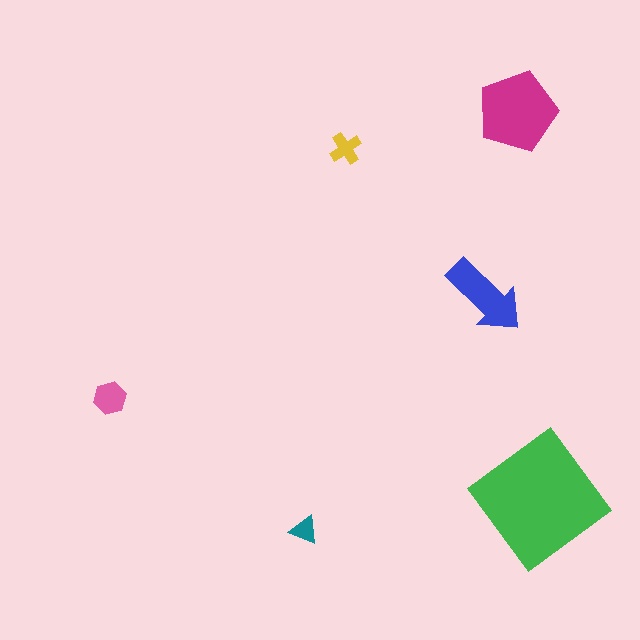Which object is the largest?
The green diamond.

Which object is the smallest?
The teal triangle.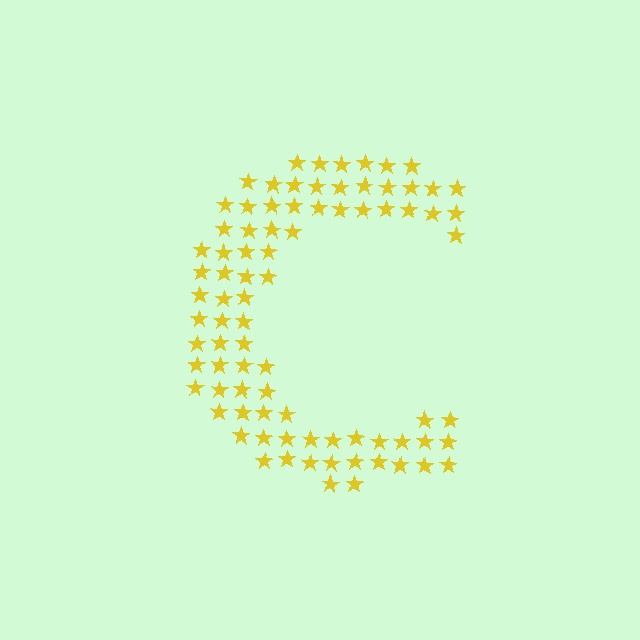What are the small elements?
The small elements are stars.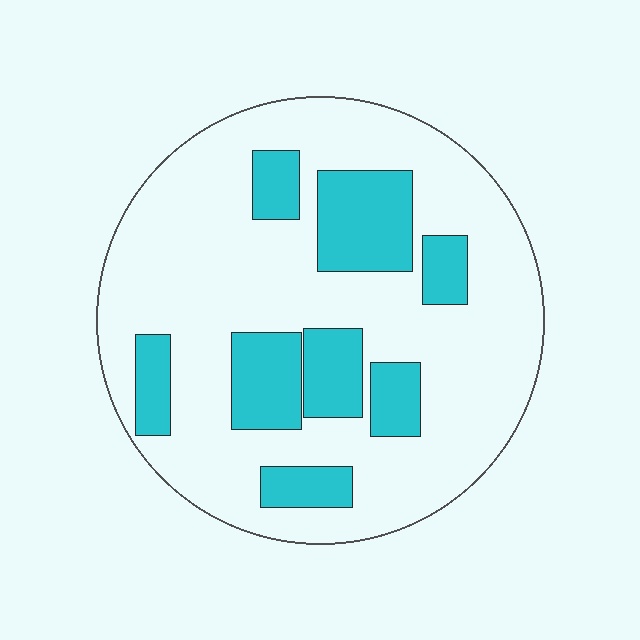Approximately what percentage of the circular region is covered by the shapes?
Approximately 25%.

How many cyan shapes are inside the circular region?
8.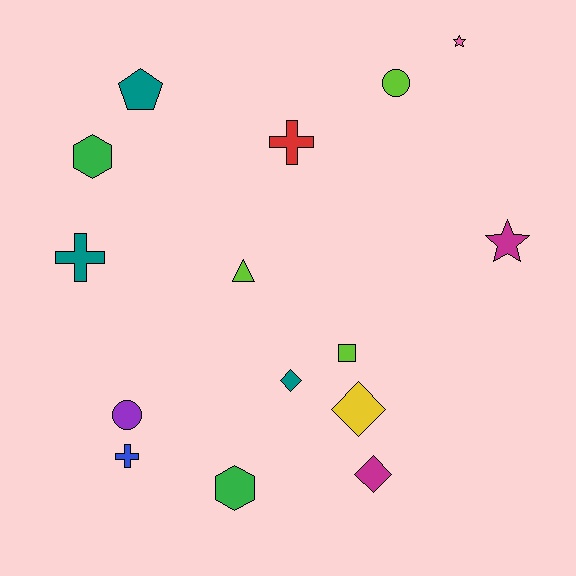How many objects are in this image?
There are 15 objects.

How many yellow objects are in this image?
There is 1 yellow object.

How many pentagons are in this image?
There is 1 pentagon.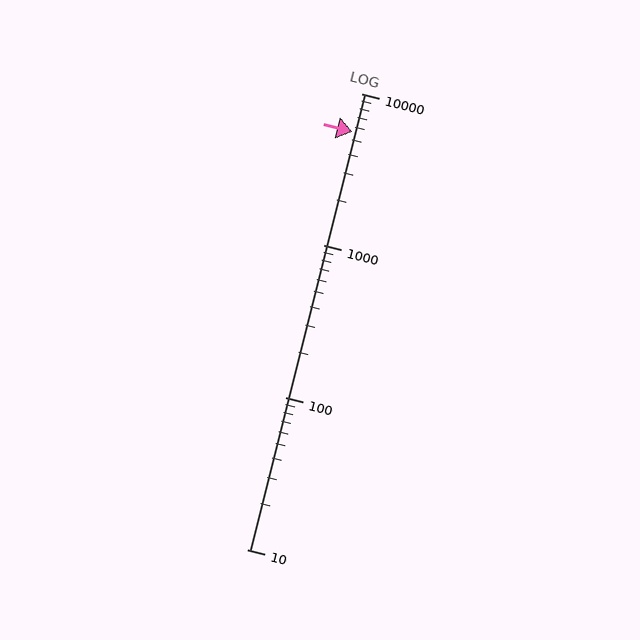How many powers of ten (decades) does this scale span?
The scale spans 3 decades, from 10 to 10000.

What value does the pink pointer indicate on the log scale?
The pointer indicates approximately 5600.